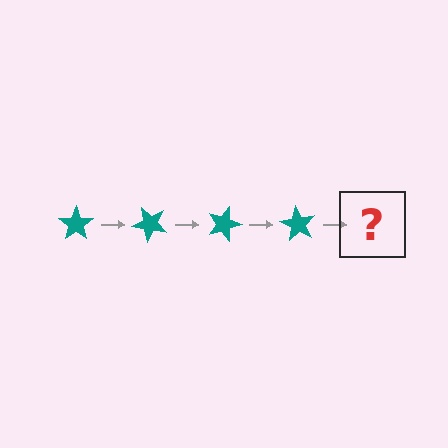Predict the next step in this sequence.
The next step is a teal star rotated 180 degrees.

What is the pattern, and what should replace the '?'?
The pattern is that the star rotates 45 degrees each step. The '?' should be a teal star rotated 180 degrees.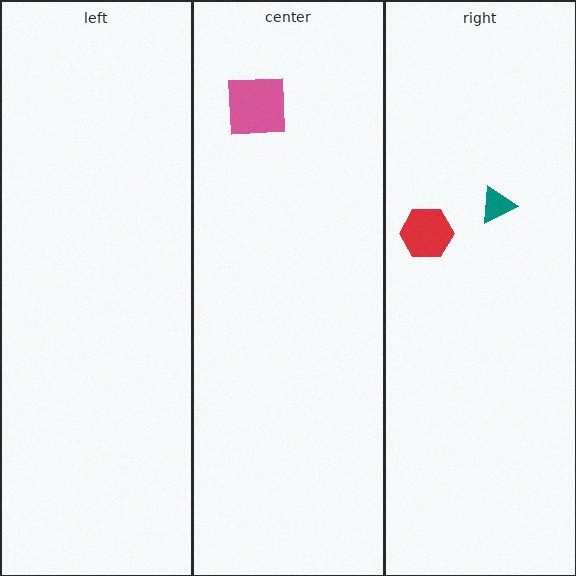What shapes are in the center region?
The pink square.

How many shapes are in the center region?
1.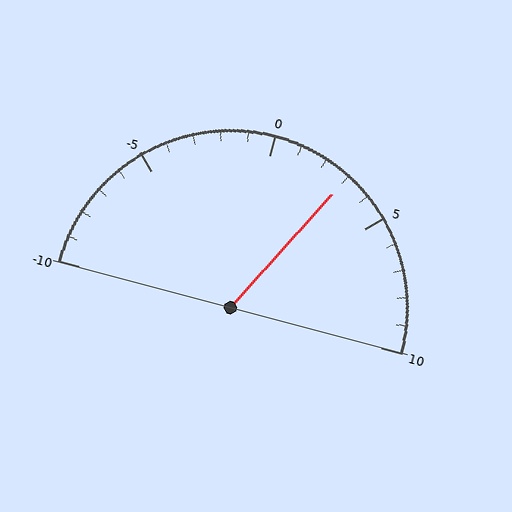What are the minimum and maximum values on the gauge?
The gauge ranges from -10 to 10.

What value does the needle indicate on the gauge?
The needle indicates approximately 3.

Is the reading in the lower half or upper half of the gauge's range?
The reading is in the upper half of the range (-10 to 10).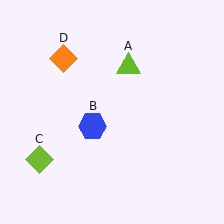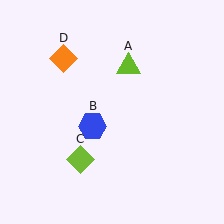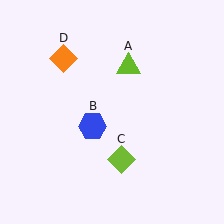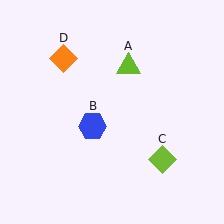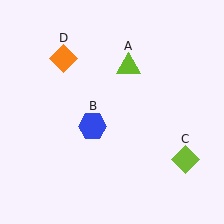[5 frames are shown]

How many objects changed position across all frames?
1 object changed position: lime diamond (object C).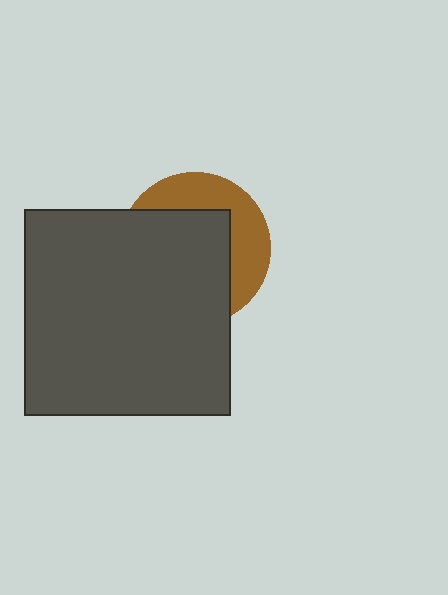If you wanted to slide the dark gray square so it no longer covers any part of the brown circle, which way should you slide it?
Slide it toward the lower-left — that is the most direct way to separate the two shapes.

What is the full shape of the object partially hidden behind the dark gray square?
The partially hidden object is a brown circle.